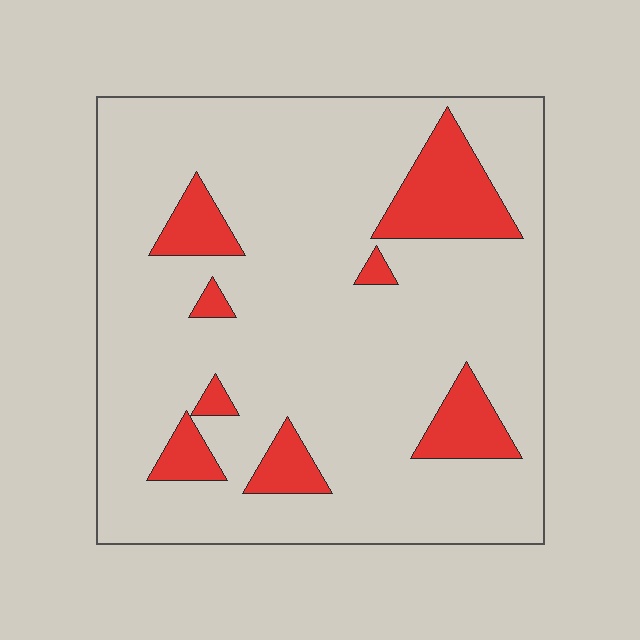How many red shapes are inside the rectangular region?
8.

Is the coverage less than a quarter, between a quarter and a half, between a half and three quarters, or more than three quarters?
Less than a quarter.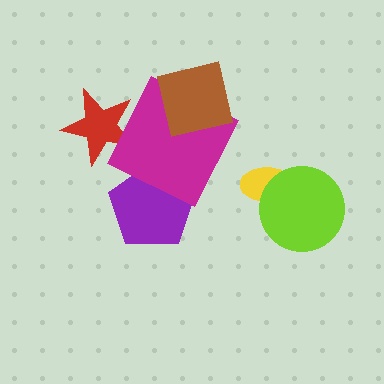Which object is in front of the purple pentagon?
The magenta square is in front of the purple pentagon.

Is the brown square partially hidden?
No, no other shape covers it.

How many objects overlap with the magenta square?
3 objects overlap with the magenta square.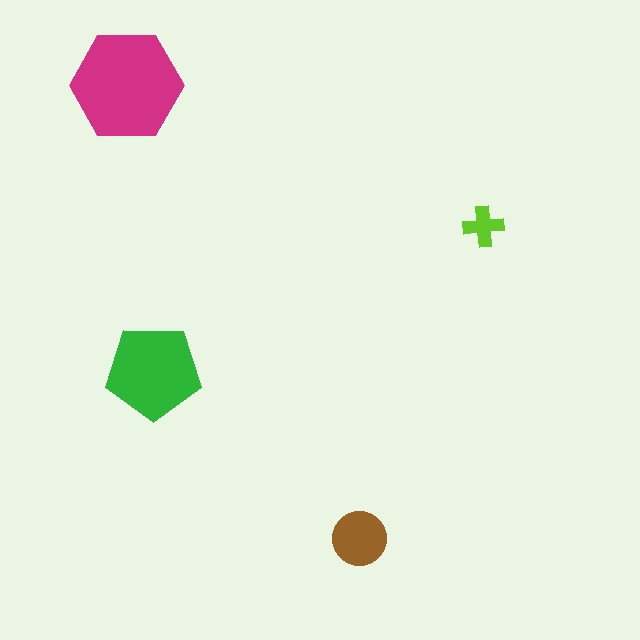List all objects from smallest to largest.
The lime cross, the brown circle, the green pentagon, the magenta hexagon.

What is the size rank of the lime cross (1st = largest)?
4th.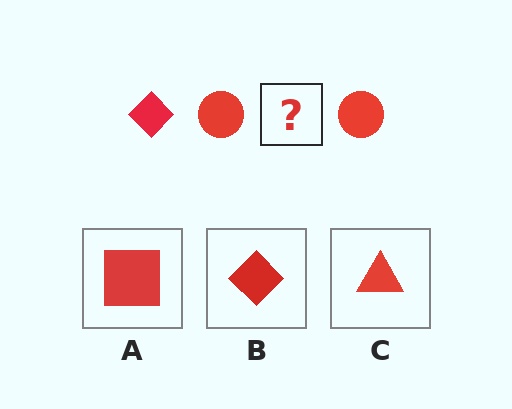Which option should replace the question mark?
Option B.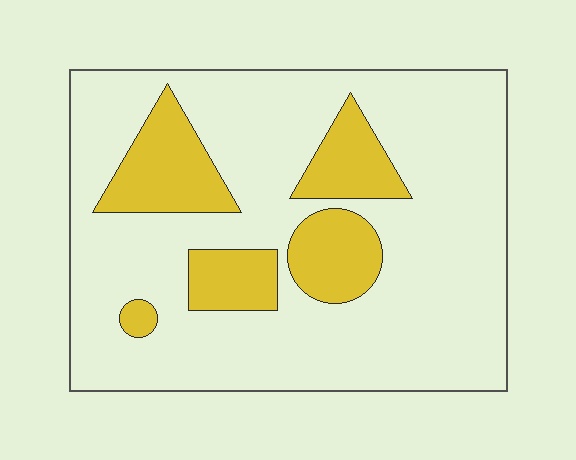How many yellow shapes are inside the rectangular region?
5.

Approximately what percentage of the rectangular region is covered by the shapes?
Approximately 20%.